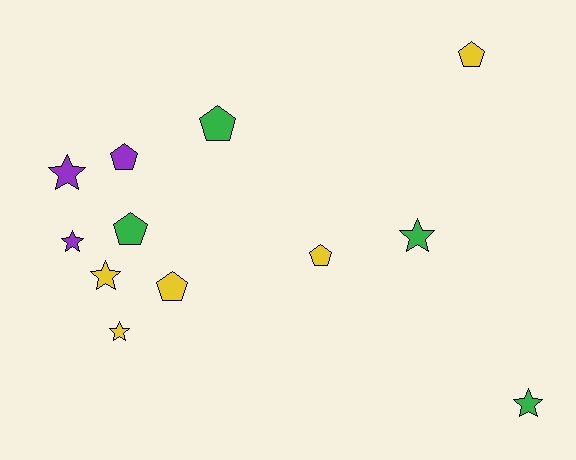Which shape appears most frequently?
Star, with 6 objects.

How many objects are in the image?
There are 12 objects.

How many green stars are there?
There are 2 green stars.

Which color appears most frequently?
Yellow, with 5 objects.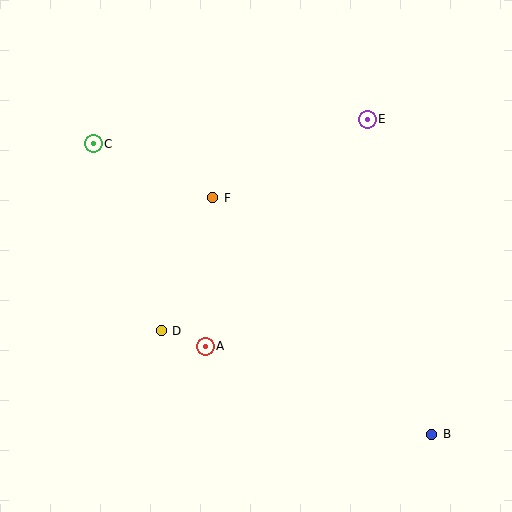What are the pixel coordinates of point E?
Point E is at (367, 119).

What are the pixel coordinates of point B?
Point B is at (432, 434).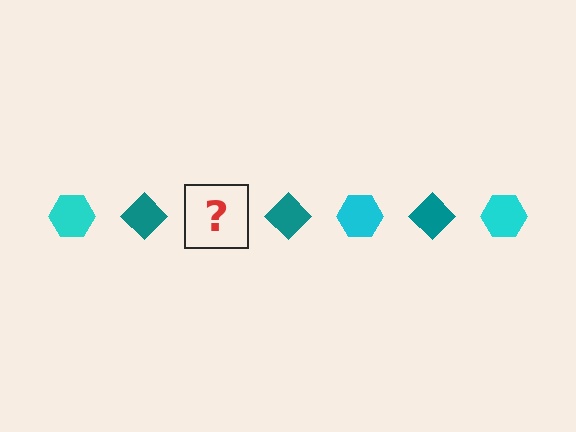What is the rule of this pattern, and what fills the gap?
The rule is that the pattern alternates between cyan hexagon and teal diamond. The gap should be filled with a cyan hexagon.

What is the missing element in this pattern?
The missing element is a cyan hexagon.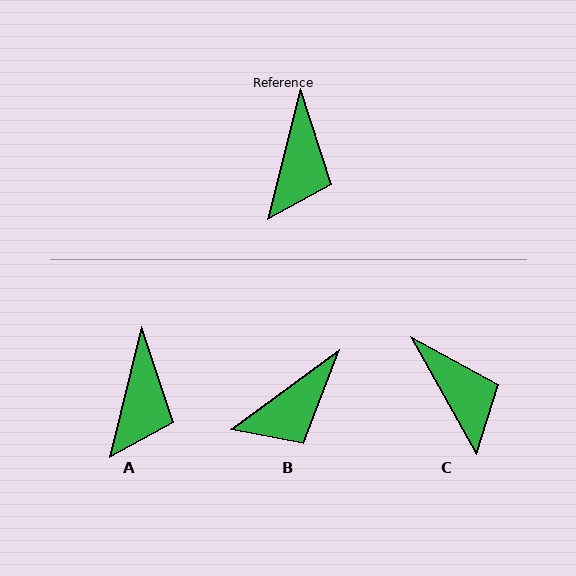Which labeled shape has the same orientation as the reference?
A.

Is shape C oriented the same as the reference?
No, it is off by about 43 degrees.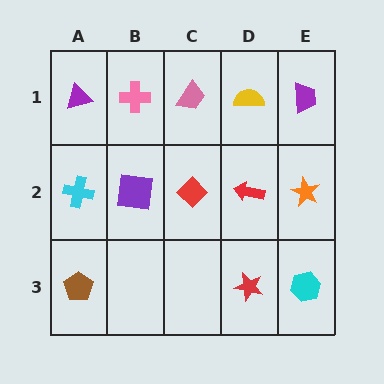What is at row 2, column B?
A purple square.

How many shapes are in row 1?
5 shapes.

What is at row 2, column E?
An orange star.